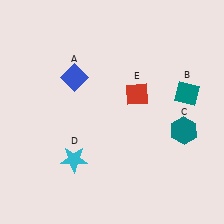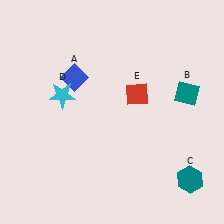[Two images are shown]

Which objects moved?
The objects that moved are: the teal hexagon (C), the cyan star (D).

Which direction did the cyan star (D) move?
The cyan star (D) moved up.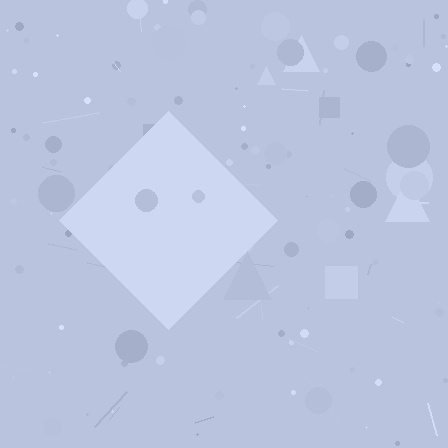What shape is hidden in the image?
A diamond is hidden in the image.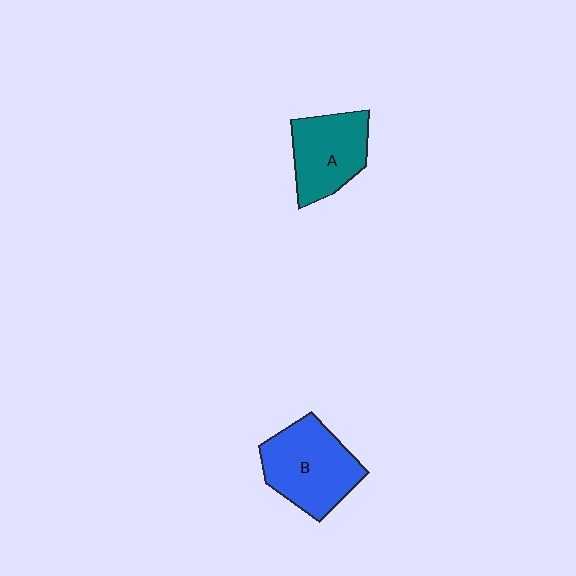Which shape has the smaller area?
Shape A (teal).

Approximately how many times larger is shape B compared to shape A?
Approximately 1.2 times.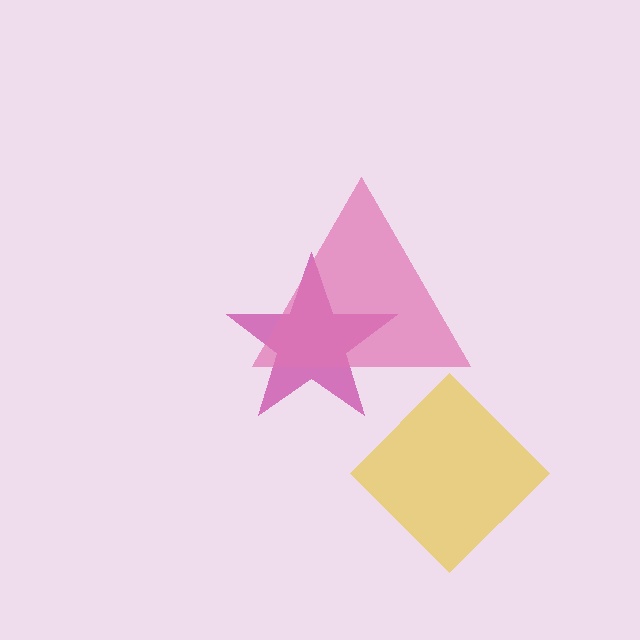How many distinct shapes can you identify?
There are 3 distinct shapes: a magenta star, a yellow diamond, a pink triangle.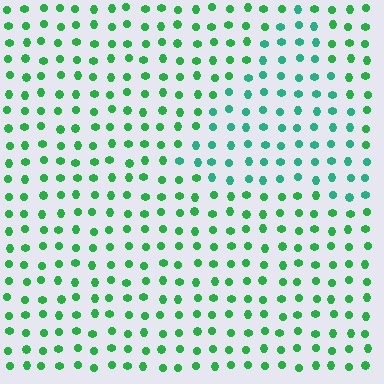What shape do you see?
I see a triangle.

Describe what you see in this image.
The image is filled with small green elements in a uniform arrangement. A triangle-shaped region is visible where the elements are tinted to a slightly different hue, forming a subtle color boundary.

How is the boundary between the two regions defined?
The boundary is defined purely by a slight shift in hue (about 28 degrees). Spacing, size, and orientation are identical on both sides.